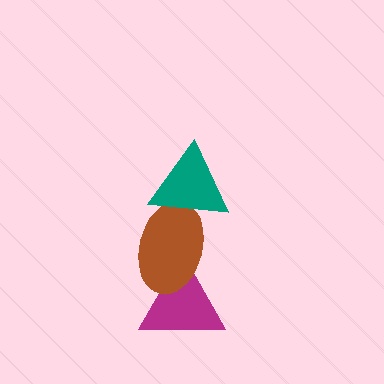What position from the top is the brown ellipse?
The brown ellipse is 2nd from the top.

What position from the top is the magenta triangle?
The magenta triangle is 3rd from the top.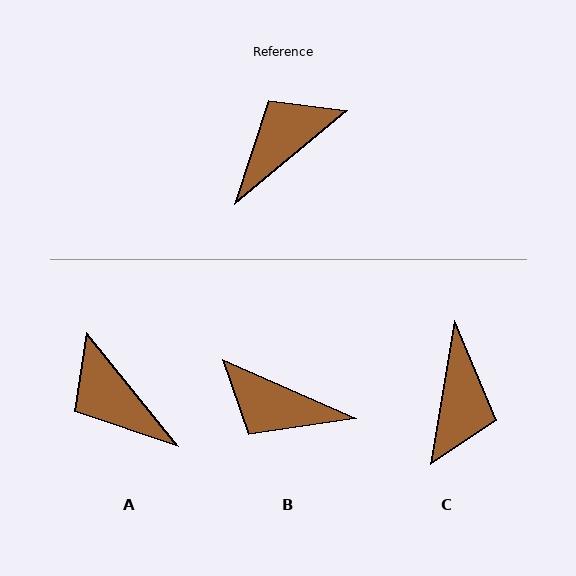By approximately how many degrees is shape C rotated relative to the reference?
Approximately 139 degrees clockwise.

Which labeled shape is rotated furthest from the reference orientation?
C, about 139 degrees away.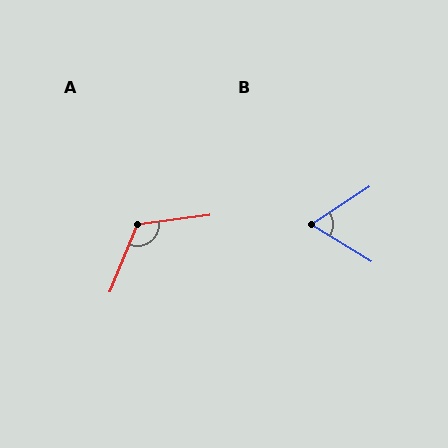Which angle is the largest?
A, at approximately 120 degrees.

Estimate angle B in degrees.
Approximately 65 degrees.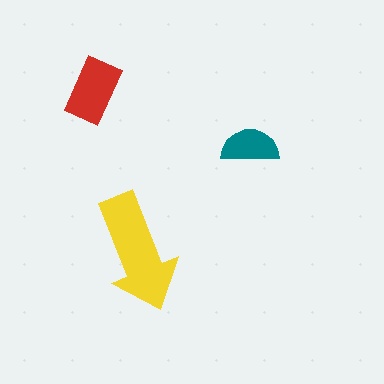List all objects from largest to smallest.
The yellow arrow, the red rectangle, the teal semicircle.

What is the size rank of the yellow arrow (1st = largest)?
1st.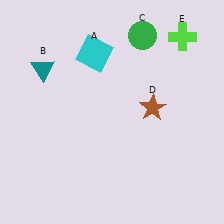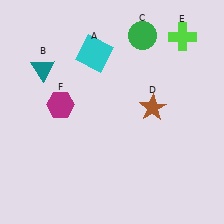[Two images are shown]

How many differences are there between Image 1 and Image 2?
There is 1 difference between the two images.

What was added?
A magenta hexagon (F) was added in Image 2.